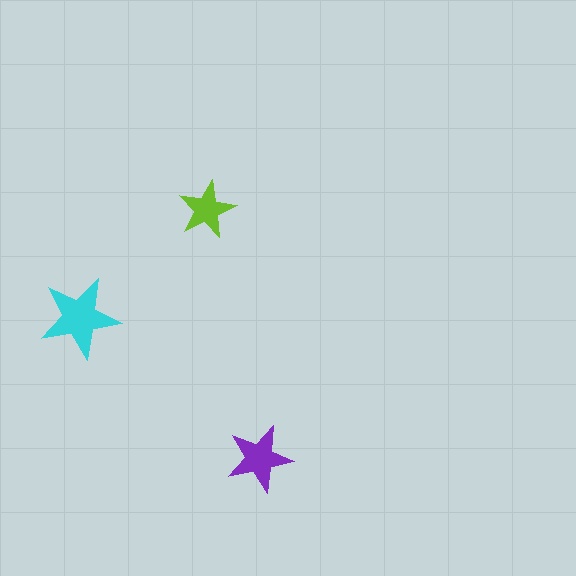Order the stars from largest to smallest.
the cyan one, the purple one, the lime one.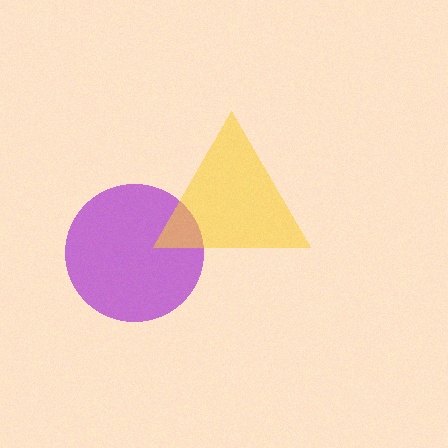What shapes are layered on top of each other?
The layered shapes are: a purple circle, a yellow triangle.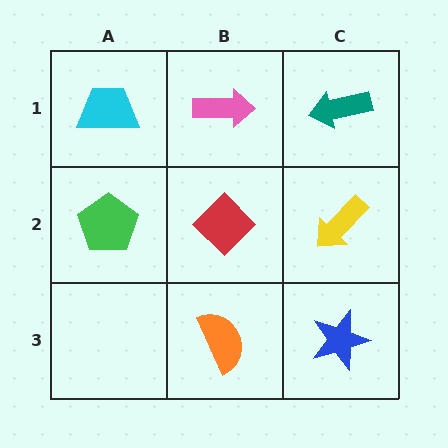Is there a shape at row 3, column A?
No, that cell is empty.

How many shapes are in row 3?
2 shapes.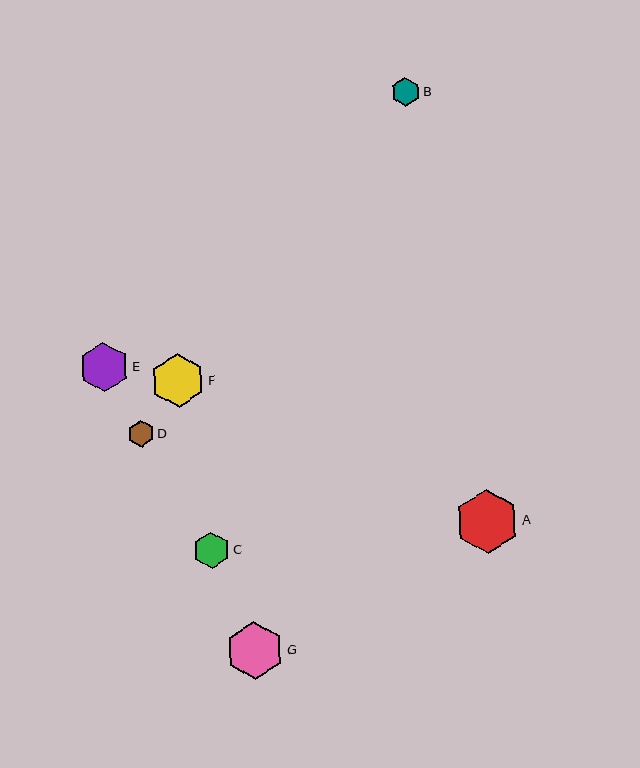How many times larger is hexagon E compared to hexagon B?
Hexagon E is approximately 1.7 times the size of hexagon B.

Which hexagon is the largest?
Hexagon A is the largest with a size of approximately 64 pixels.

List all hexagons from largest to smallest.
From largest to smallest: A, G, F, E, C, B, D.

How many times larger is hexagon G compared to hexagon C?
Hexagon G is approximately 1.6 times the size of hexagon C.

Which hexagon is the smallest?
Hexagon D is the smallest with a size of approximately 26 pixels.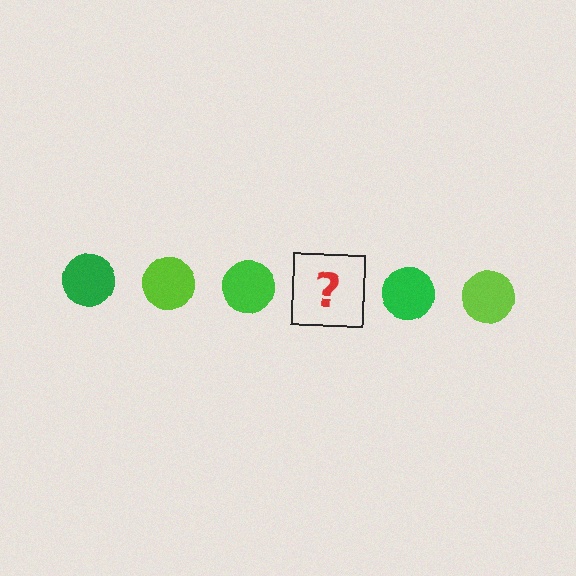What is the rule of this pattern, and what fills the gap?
The rule is that the pattern cycles through green, lime circles. The gap should be filled with a lime circle.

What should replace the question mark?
The question mark should be replaced with a lime circle.